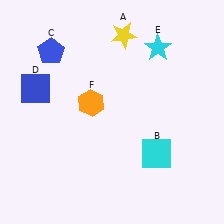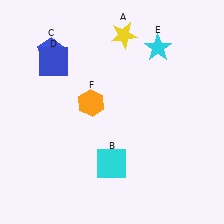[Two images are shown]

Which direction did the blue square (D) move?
The blue square (D) moved up.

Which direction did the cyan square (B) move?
The cyan square (B) moved left.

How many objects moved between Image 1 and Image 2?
2 objects moved between the two images.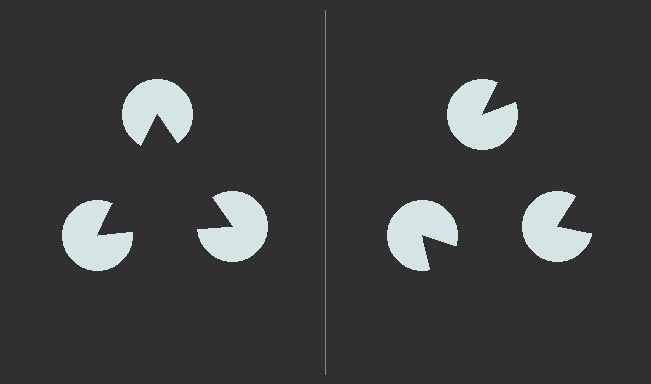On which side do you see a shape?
An illusory triangle appears on the left side. On the right side the wedge cuts are rotated, so no coherent shape forms.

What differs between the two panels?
The pac-man discs are positioned identically on both sides; only the wedge orientations differ. On the left they align to a triangle; on the right they are misaligned.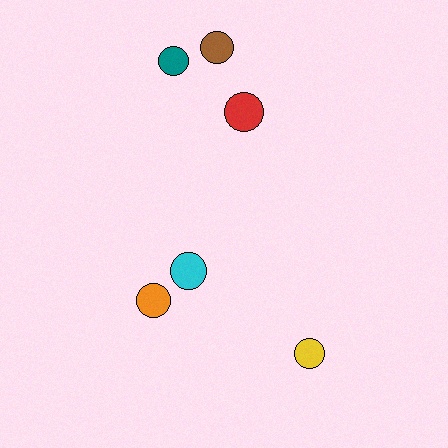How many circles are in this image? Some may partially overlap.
There are 6 circles.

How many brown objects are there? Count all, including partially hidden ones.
There is 1 brown object.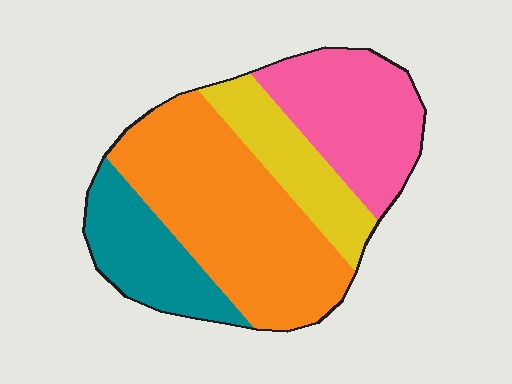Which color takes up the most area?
Orange, at roughly 40%.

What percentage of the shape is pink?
Pink covers around 25% of the shape.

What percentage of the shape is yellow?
Yellow covers 16% of the shape.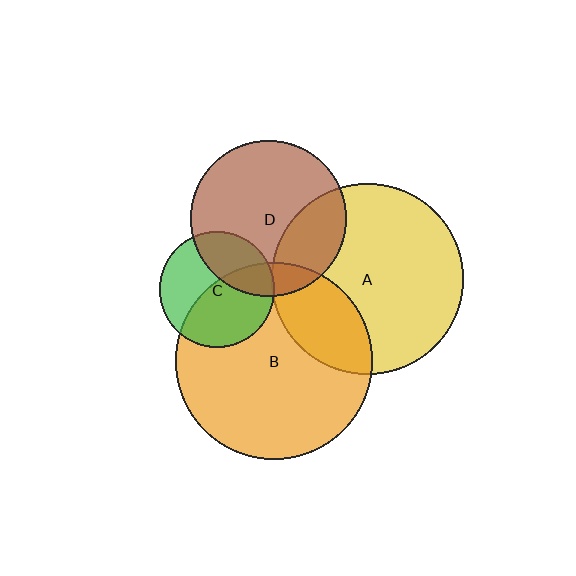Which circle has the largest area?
Circle B (orange).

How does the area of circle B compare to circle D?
Approximately 1.6 times.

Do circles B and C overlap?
Yes.